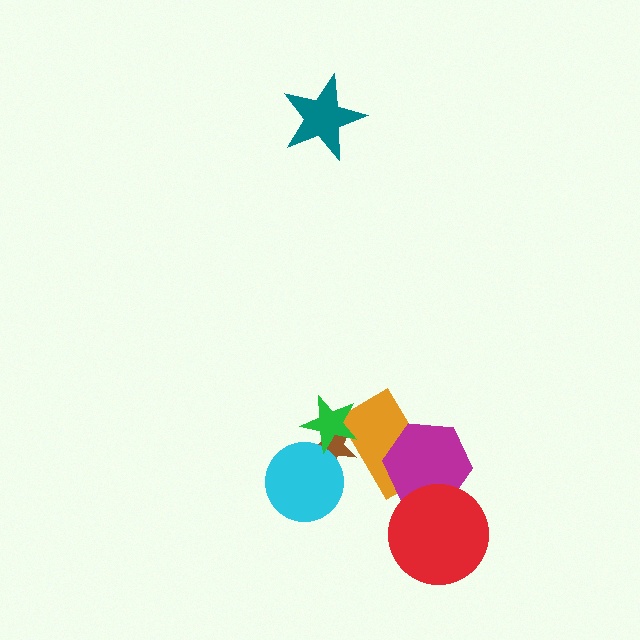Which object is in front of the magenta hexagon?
The red circle is in front of the magenta hexagon.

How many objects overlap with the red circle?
1 object overlaps with the red circle.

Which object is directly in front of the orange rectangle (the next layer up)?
The magenta hexagon is directly in front of the orange rectangle.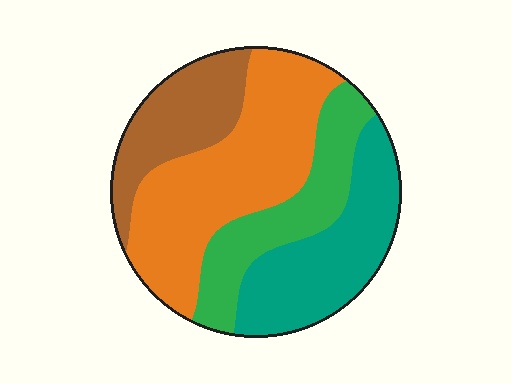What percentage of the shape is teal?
Teal takes up between a sixth and a third of the shape.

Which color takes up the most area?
Orange, at roughly 35%.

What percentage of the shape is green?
Green takes up between a sixth and a third of the shape.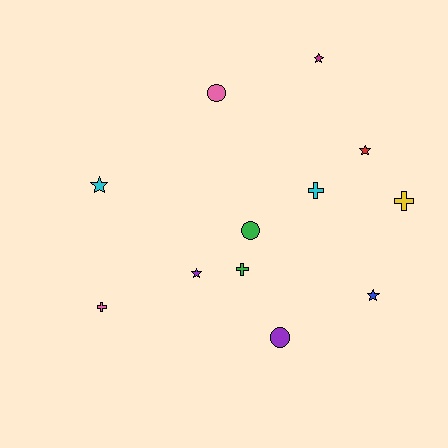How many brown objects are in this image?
There are no brown objects.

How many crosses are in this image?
There are 4 crosses.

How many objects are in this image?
There are 12 objects.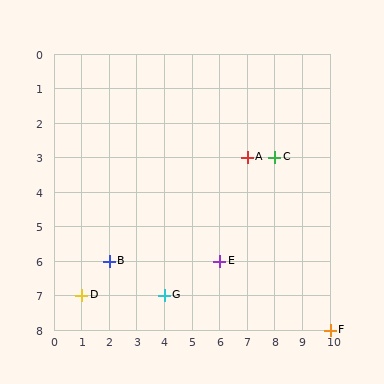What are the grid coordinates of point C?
Point C is at grid coordinates (8, 3).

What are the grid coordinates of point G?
Point G is at grid coordinates (4, 7).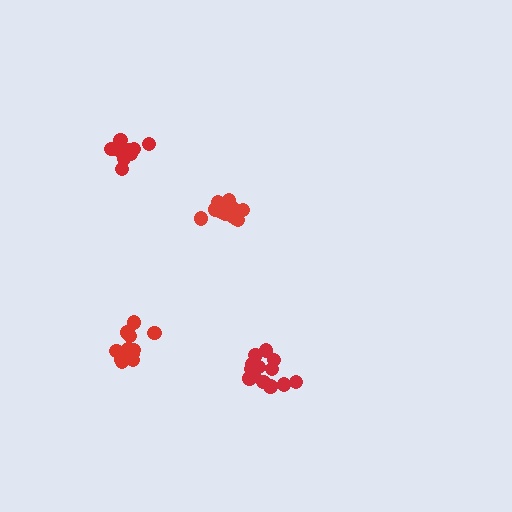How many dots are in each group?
Group 1: 12 dots, Group 2: 14 dots, Group 3: 14 dots, Group 4: 12 dots (52 total).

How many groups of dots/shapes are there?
There are 4 groups.